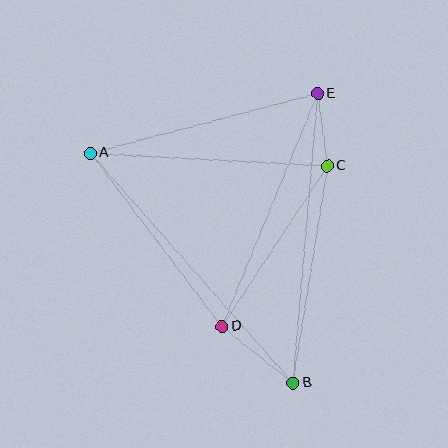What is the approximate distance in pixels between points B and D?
The distance between B and D is approximately 91 pixels.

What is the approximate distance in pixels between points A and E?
The distance between A and E is approximately 235 pixels.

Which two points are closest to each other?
Points C and E are closest to each other.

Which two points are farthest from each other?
Points A and B are farthest from each other.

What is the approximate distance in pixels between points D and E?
The distance between D and E is approximately 251 pixels.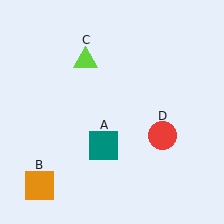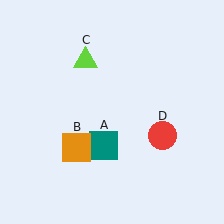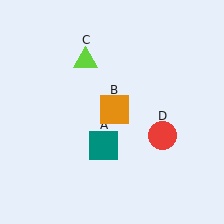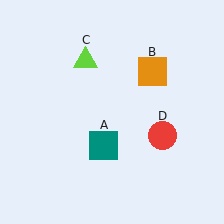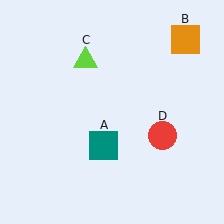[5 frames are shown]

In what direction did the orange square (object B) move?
The orange square (object B) moved up and to the right.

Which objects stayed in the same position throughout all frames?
Teal square (object A) and lime triangle (object C) and red circle (object D) remained stationary.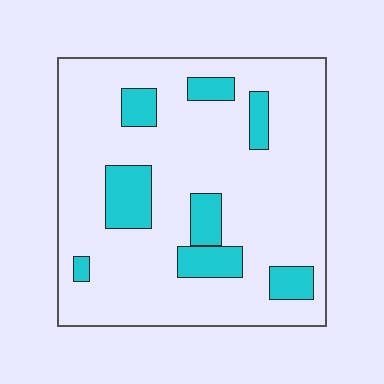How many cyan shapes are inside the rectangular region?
8.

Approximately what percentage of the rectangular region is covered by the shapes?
Approximately 15%.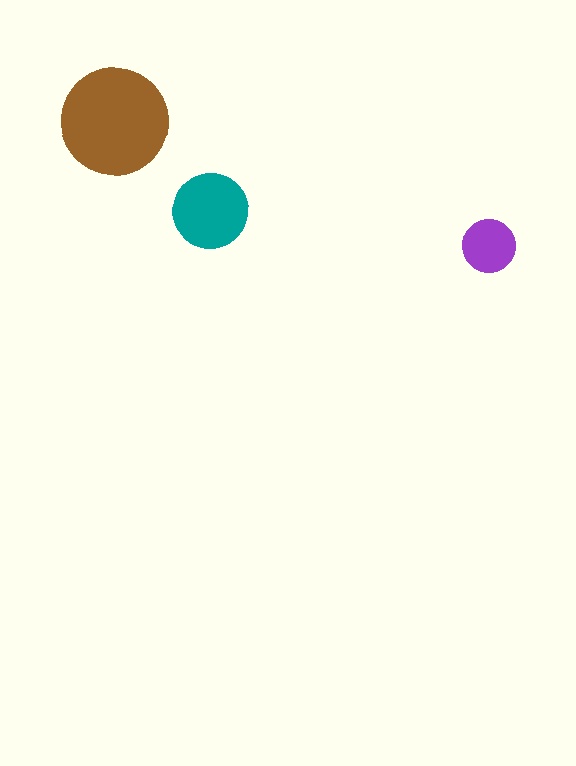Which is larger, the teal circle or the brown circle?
The brown one.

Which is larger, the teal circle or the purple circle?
The teal one.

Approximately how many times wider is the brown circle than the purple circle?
About 2 times wider.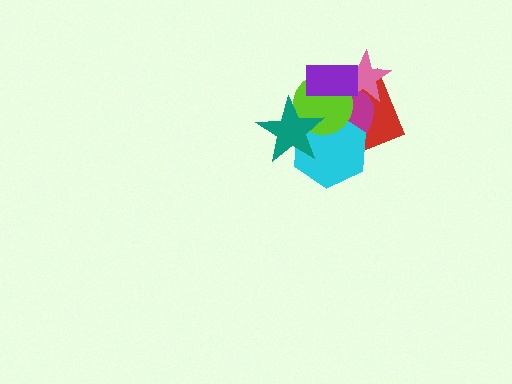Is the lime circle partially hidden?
Yes, it is partially covered by another shape.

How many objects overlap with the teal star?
3 objects overlap with the teal star.